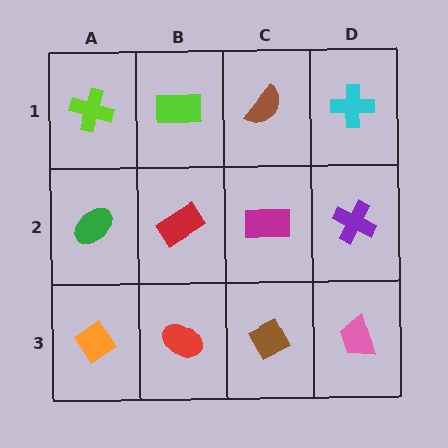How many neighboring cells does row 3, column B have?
3.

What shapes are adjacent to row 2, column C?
A brown semicircle (row 1, column C), a brown diamond (row 3, column C), a red rectangle (row 2, column B), a purple cross (row 2, column D).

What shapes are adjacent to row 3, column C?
A magenta rectangle (row 2, column C), a red ellipse (row 3, column B), a pink trapezoid (row 3, column D).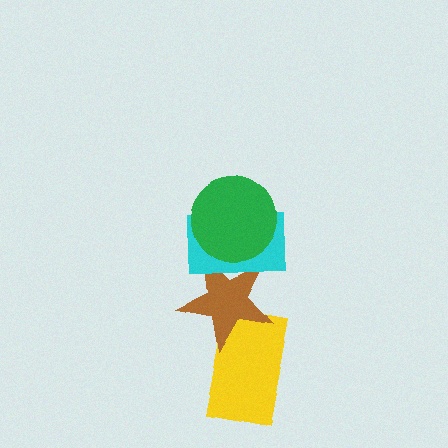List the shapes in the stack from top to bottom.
From top to bottom: the green circle, the cyan rectangle, the brown star, the yellow rectangle.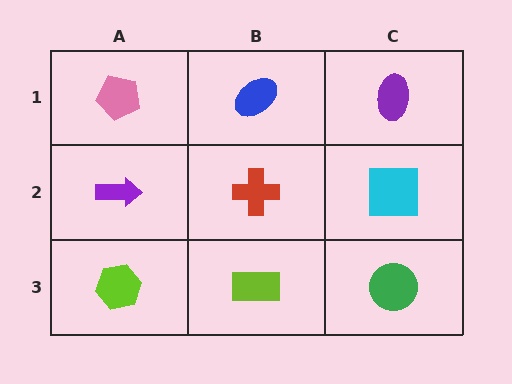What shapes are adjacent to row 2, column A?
A pink pentagon (row 1, column A), a lime hexagon (row 3, column A), a red cross (row 2, column B).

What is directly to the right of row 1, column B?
A purple ellipse.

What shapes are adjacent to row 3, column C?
A cyan square (row 2, column C), a lime rectangle (row 3, column B).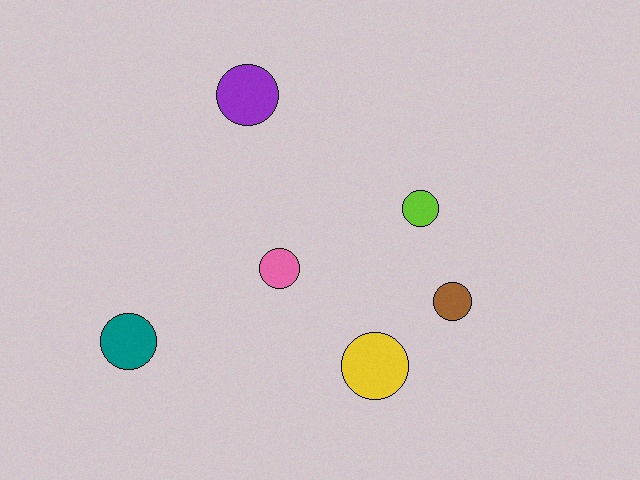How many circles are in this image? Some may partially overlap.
There are 6 circles.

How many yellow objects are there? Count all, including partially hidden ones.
There is 1 yellow object.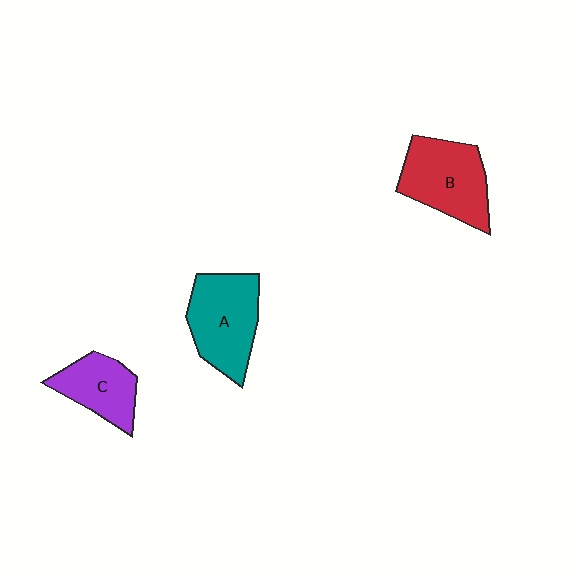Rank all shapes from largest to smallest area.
From largest to smallest: A (teal), B (red), C (purple).